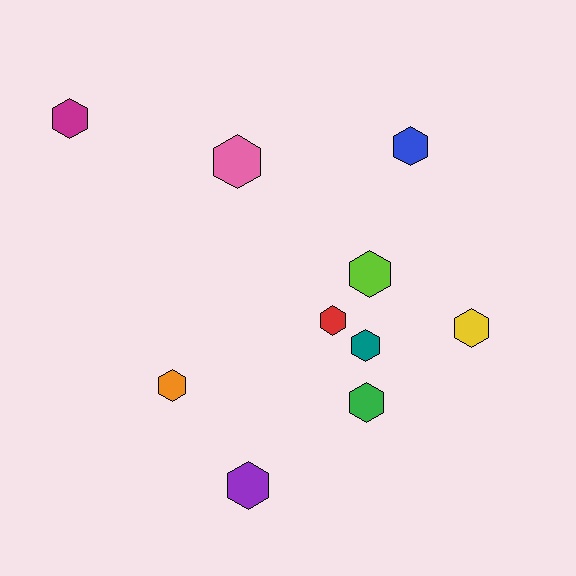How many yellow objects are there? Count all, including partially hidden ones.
There is 1 yellow object.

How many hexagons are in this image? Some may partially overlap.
There are 10 hexagons.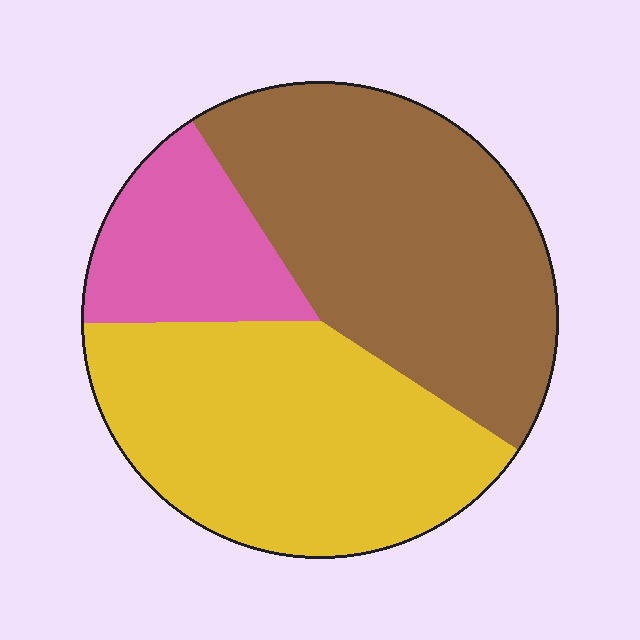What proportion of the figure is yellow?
Yellow takes up between a third and a half of the figure.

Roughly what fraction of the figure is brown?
Brown takes up about two fifths (2/5) of the figure.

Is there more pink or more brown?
Brown.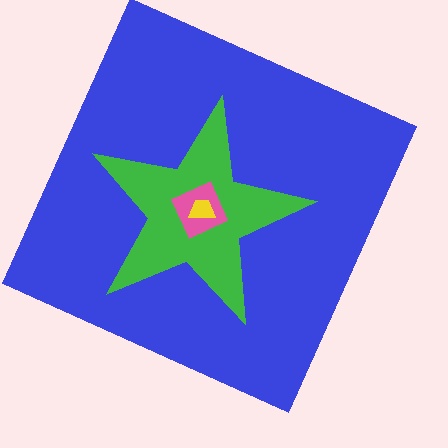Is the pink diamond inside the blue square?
Yes.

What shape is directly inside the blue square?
The green star.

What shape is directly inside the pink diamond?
The yellow trapezoid.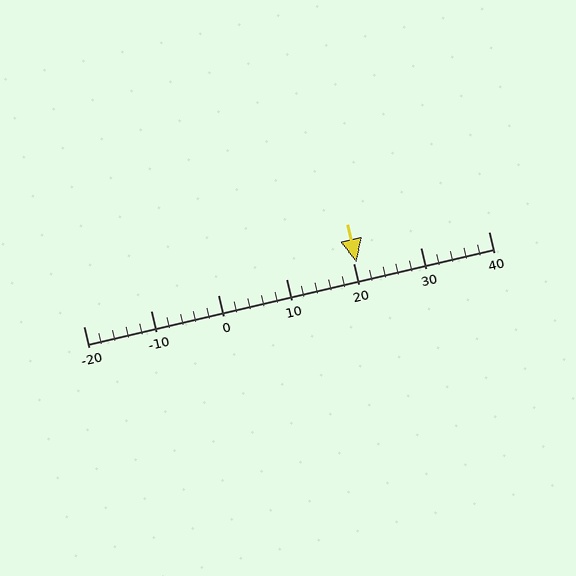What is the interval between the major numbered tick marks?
The major tick marks are spaced 10 units apart.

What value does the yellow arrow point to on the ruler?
The yellow arrow points to approximately 20.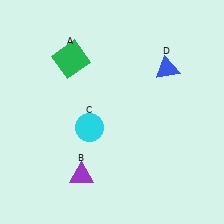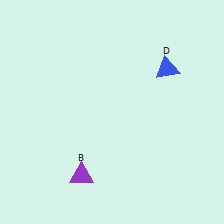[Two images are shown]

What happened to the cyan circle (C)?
The cyan circle (C) was removed in Image 2. It was in the bottom-left area of Image 1.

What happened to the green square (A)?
The green square (A) was removed in Image 2. It was in the top-left area of Image 1.